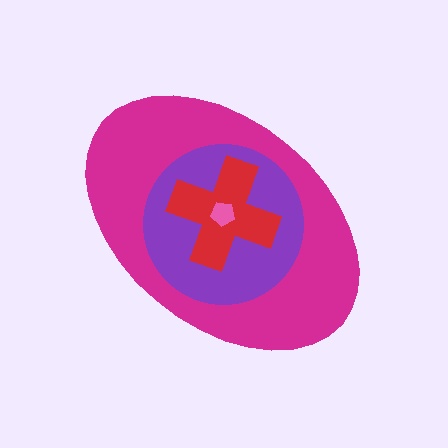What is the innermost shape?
The pink pentagon.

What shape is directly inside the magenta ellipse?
The purple circle.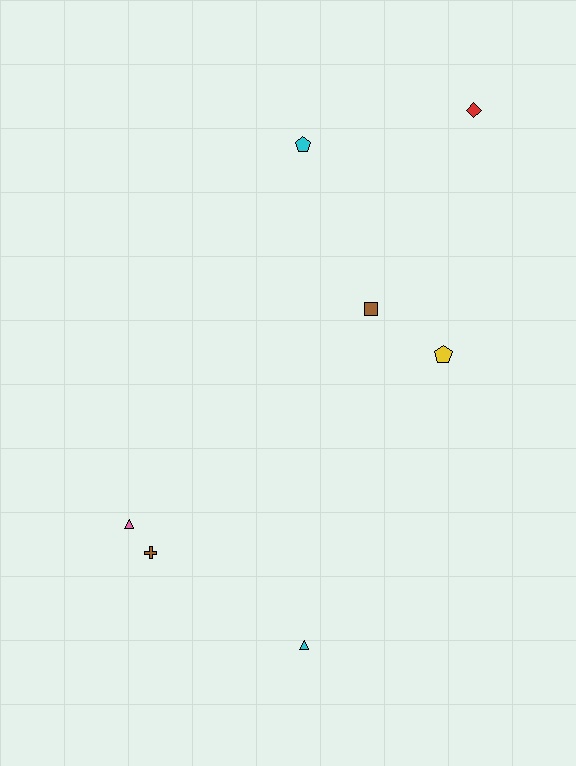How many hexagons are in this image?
There are no hexagons.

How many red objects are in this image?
There is 1 red object.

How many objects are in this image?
There are 7 objects.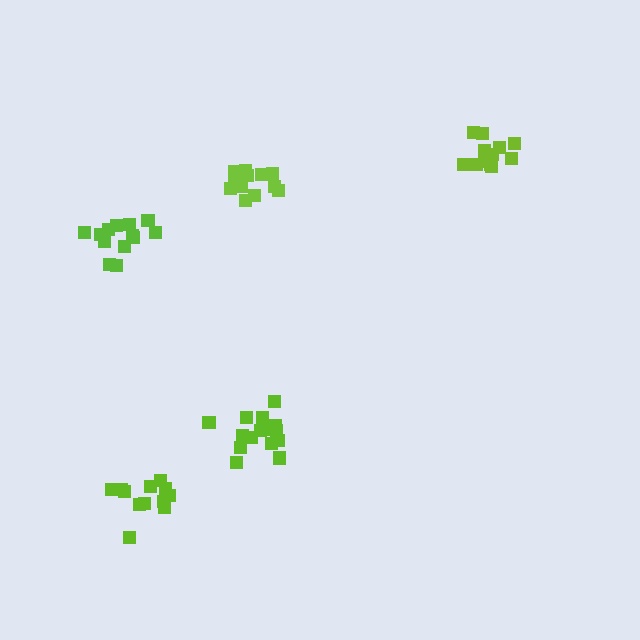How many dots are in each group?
Group 1: 17 dots, Group 2: 12 dots, Group 3: 13 dots, Group 4: 12 dots, Group 5: 13 dots (67 total).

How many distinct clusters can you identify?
There are 5 distinct clusters.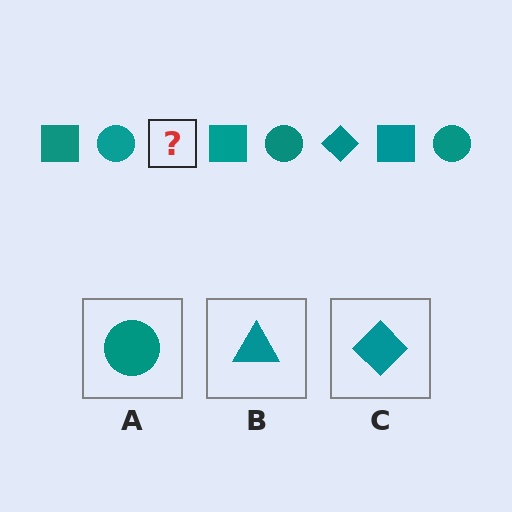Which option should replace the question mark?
Option C.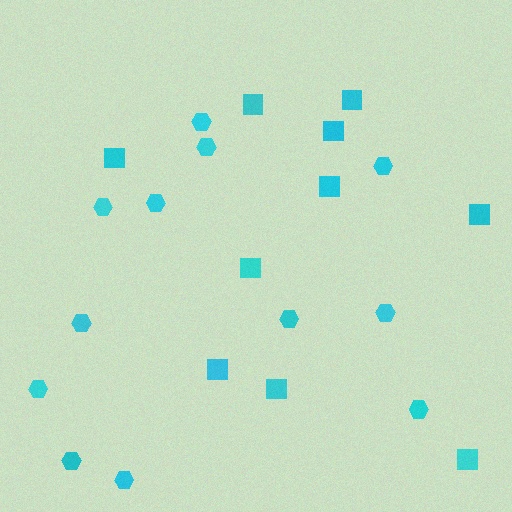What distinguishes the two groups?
There are 2 groups: one group of squares (10) and one group of hexagons (12).